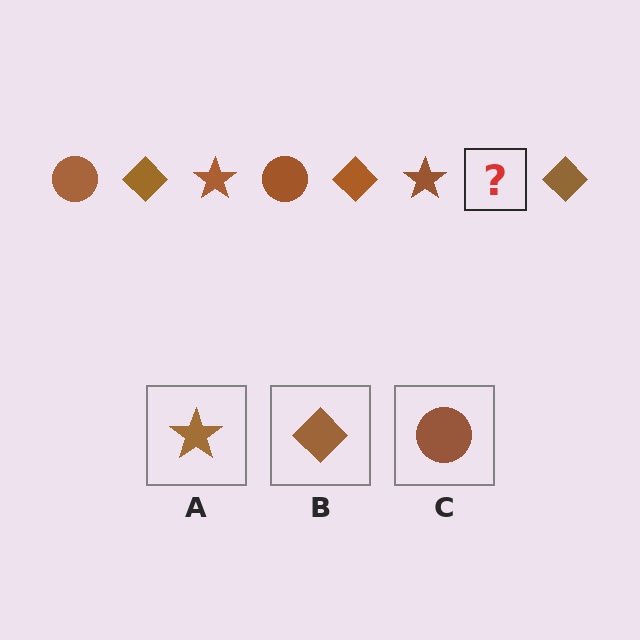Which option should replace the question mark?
Option C.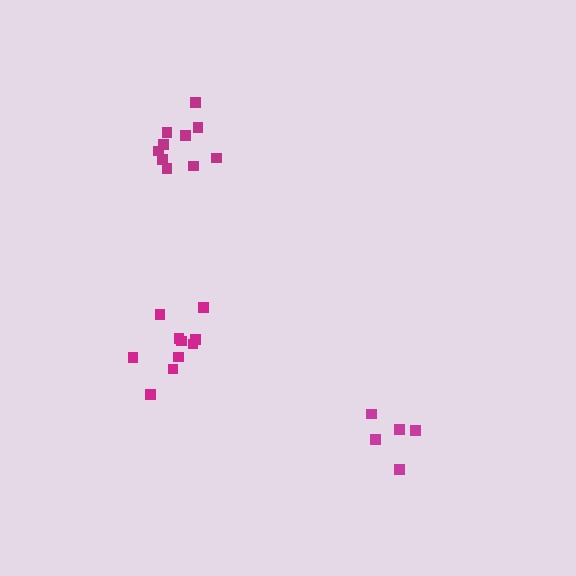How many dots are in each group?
Group 1: 10 dots, Group 2: 6 dots, Group 3: 10 dots (26 total).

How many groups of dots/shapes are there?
There are 3 groups.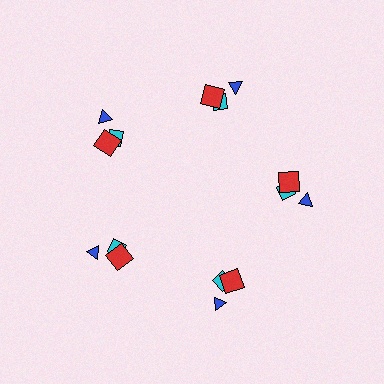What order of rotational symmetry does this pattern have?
This pattern has 5-fold rotational symmetry.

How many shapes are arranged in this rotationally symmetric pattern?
There are 15 shapes, arranged in 5 groups of 3.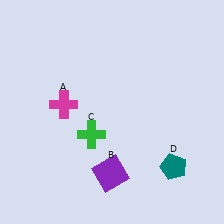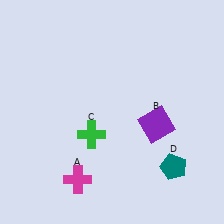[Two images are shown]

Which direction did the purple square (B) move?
The purple square (B) moved up.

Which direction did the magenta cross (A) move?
The magenta cross (A) moved down.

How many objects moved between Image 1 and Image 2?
2 objects moved between the two images.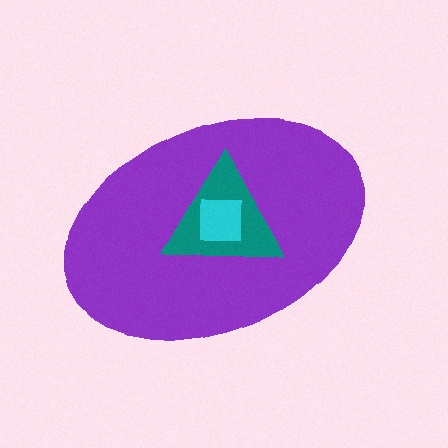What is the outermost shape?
The purple ellipse.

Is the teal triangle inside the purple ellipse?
Yes.